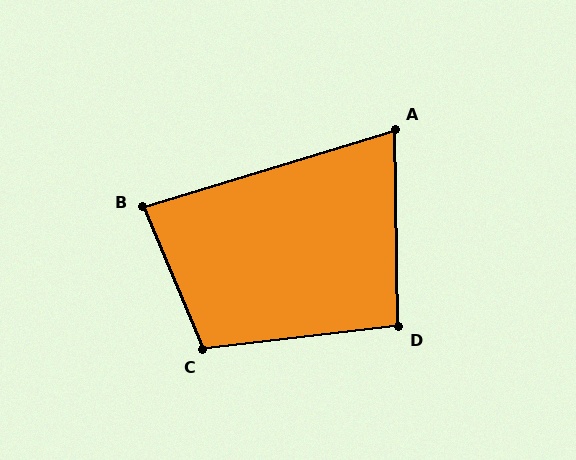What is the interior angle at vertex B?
Approximately 84 degrees (acute).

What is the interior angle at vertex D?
Approximately 96 degrees (obtuse).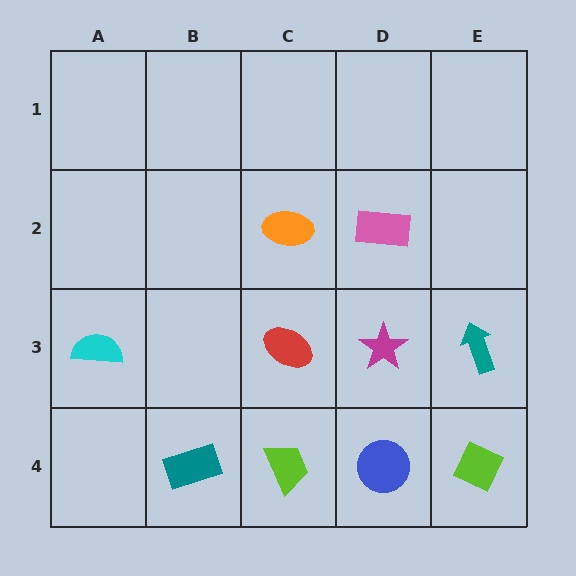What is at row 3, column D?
A magenta star.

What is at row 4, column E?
A lime diamond.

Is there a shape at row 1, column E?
No, that cell is empty.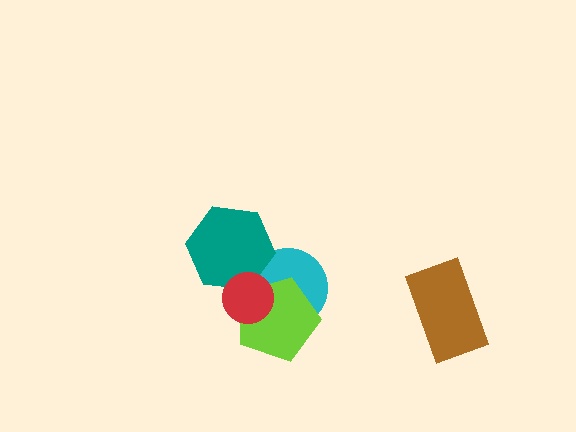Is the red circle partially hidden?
No, no other shape covers it.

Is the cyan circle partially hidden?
Yes, it is partially covered by another shape.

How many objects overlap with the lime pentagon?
3 objects overlap with the lime pentagon.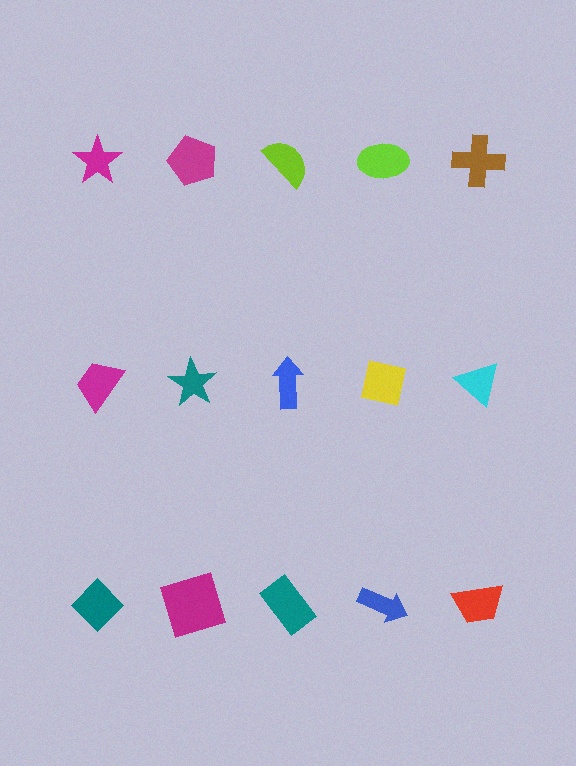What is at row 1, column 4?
A lime ellipse.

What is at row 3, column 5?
A red trapezoid.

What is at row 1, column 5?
A brown cross.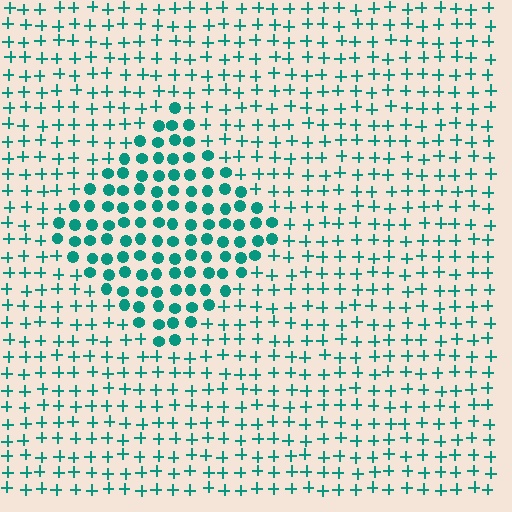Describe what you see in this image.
The image is filled with small teal elements arranged in a uniform grid. A diamond-shaped region contains circles, while the surrounding area contains plus signs. The boundary is defined purely by the change in element shape.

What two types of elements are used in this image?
The image uses circles inside the diamond region and plus signs outside it.